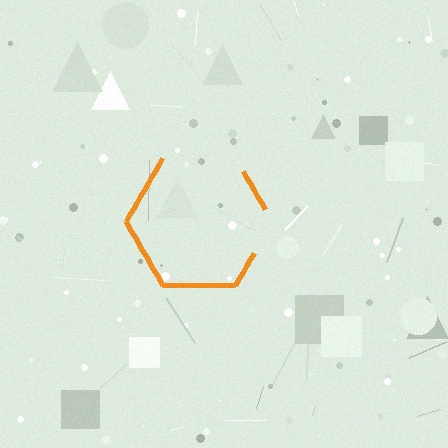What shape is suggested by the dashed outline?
The dashed outline suggests a hexagon.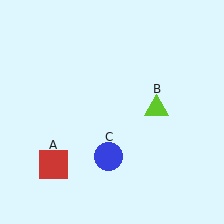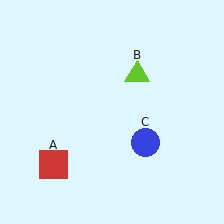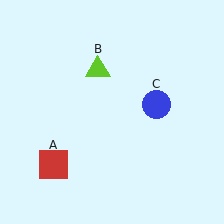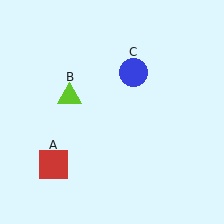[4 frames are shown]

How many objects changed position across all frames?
2 objects changed position: lime triangle (object B), blue circle (object C).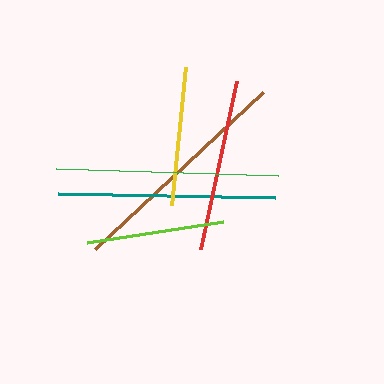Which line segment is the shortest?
The lime line is the shortest at approximately 137 pixels.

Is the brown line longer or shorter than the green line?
The brown line is longer than the green line.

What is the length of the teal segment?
The teal segment is approximately 217 pixels long.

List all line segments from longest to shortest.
From longest to shortest: brown, green, teal, red, yellow, lime.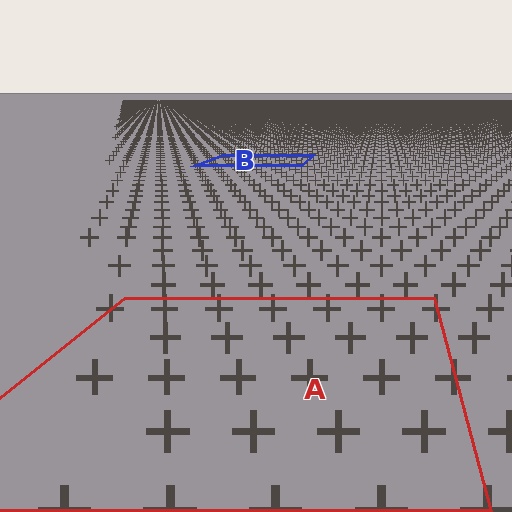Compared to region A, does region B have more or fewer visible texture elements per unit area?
Region B has more texture elements per unit area — they are packed more densely because it is farther away.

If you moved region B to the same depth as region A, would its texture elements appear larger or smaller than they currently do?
They would appear larger. At a closer depth, the same texture elements are projected at a bigger on-screen size.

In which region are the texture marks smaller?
The texture marks are smaller in region B, because it is farther away.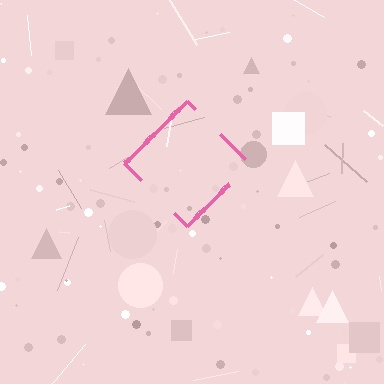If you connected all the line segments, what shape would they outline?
They would outline a diamond.